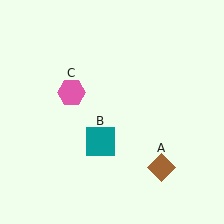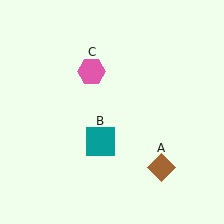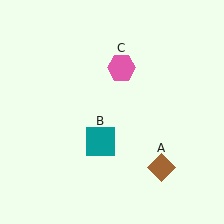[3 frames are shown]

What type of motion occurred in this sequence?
The pink hexagon (object C) rotated clockwise around the center of the scene.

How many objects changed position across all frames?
1 object changed position: pink hexagon (object C).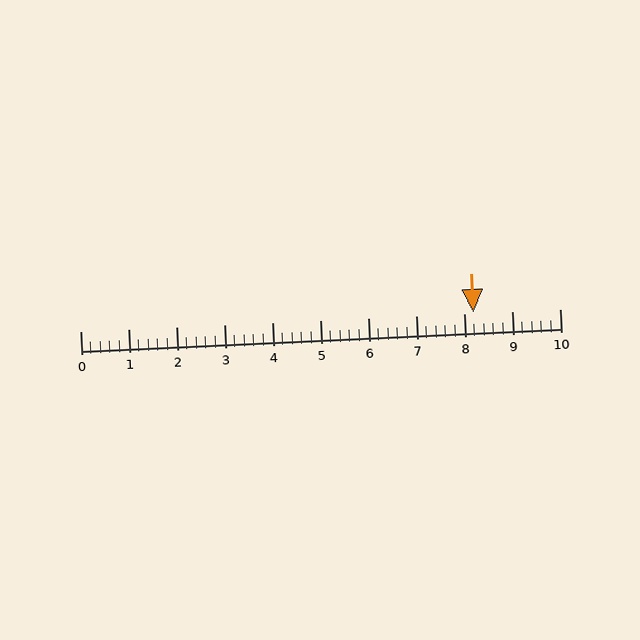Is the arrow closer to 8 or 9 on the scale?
The arrow is closer to 8.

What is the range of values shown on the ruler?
The ruler shows values from 0 to 10.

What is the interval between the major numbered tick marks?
The major tick marks are spaced 1 units apart.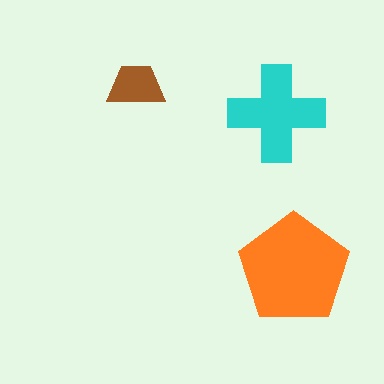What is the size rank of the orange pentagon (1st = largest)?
1st.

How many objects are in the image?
There are 3 objects in the image.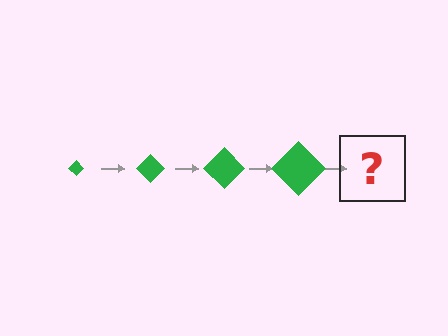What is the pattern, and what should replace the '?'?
The pattern is that the diamond gets progressively larger each step. The '?' should be a green diamond, larger than the previous one.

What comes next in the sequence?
The next element should be a green diamond, larger than the previous one.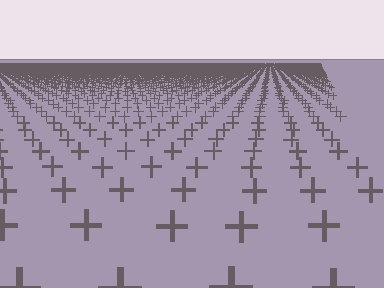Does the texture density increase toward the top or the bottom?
Density increases toward the top.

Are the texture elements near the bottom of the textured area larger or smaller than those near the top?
Larger. Near the bottom, elements are closer to the viewer and appear at a bigger on-screen size.